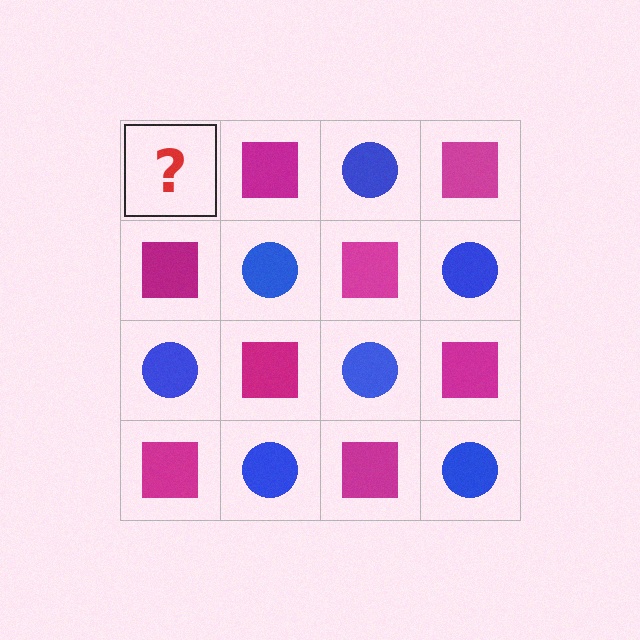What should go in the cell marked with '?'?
The missing cell should contain a blue circle.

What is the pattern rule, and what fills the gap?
The rule is that it alternates blue circle and magenta square in a checkerboard pattern. The gap should be filled with a blue circle.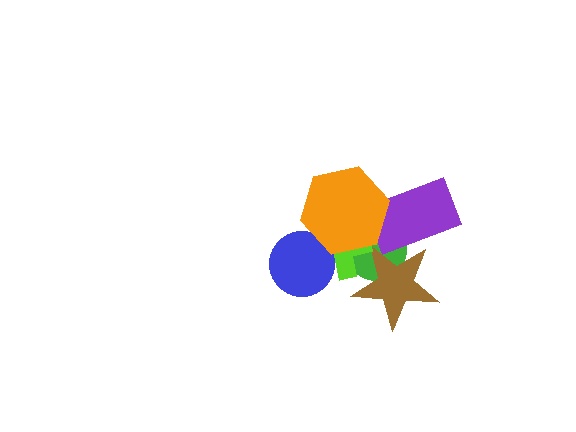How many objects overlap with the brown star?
3 objects overlap with the brown star.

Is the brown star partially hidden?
Yes, it is partially covered by another shape.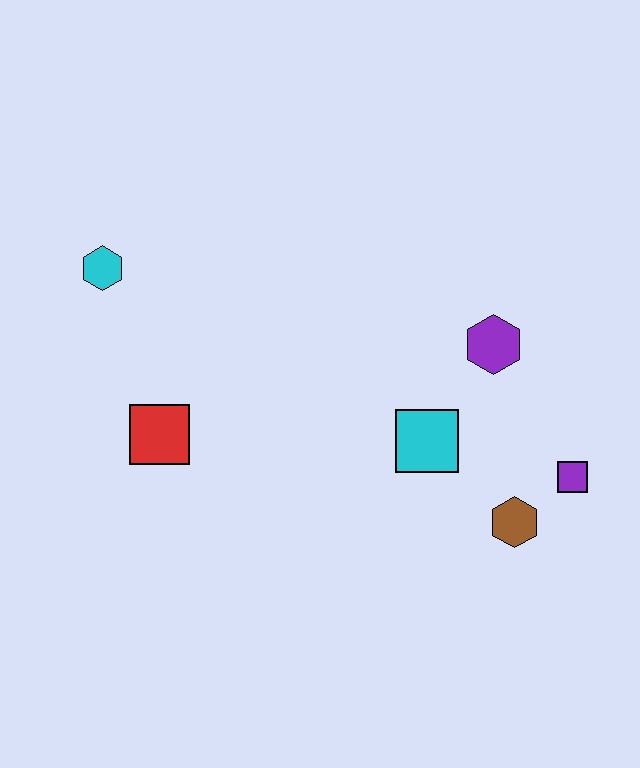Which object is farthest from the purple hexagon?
The cyan hexagon is farthest from the purple hexagon.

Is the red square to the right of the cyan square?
No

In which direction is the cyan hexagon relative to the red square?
The cyan hexagon is above the red square.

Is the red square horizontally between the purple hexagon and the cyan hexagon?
Yes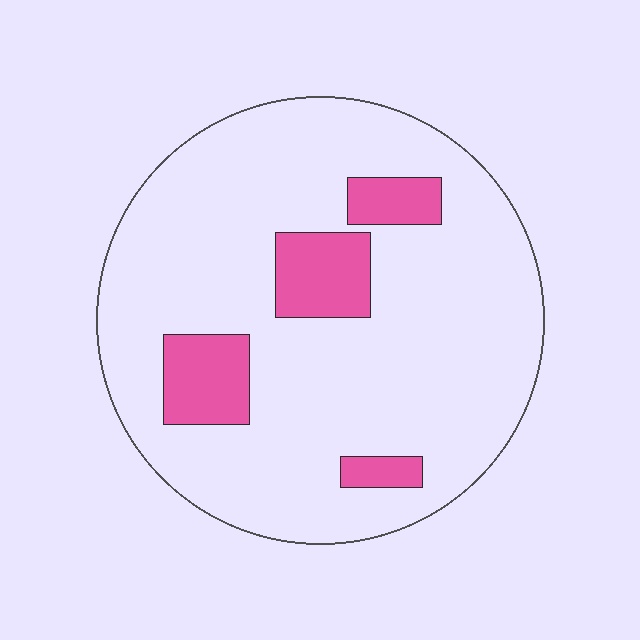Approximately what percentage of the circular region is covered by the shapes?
Approximately 15%.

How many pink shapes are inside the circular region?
4.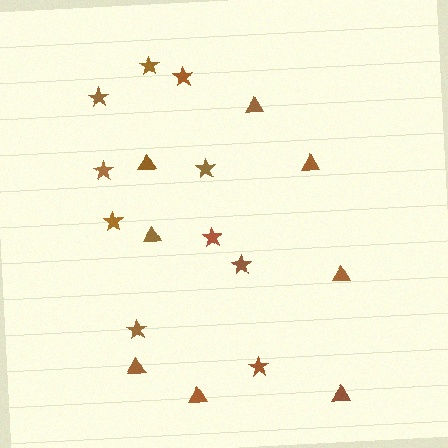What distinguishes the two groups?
There are 2 groups: one group of triangles (8) and one group of stars (10).